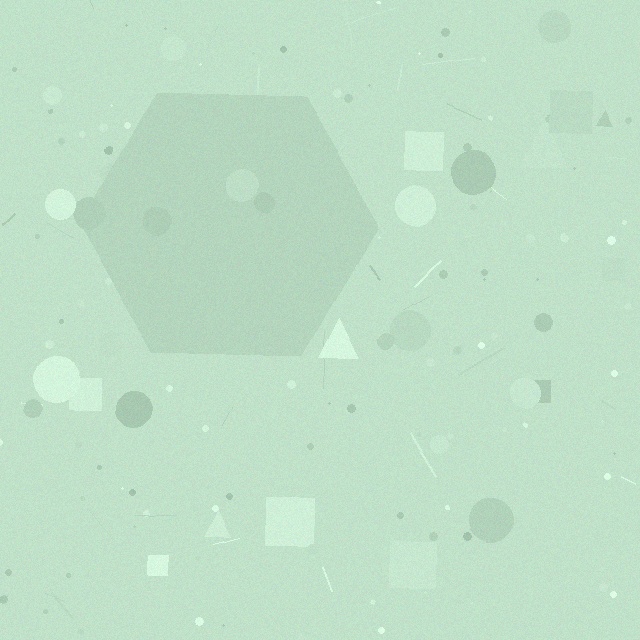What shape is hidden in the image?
A hexagon is hidden in the image.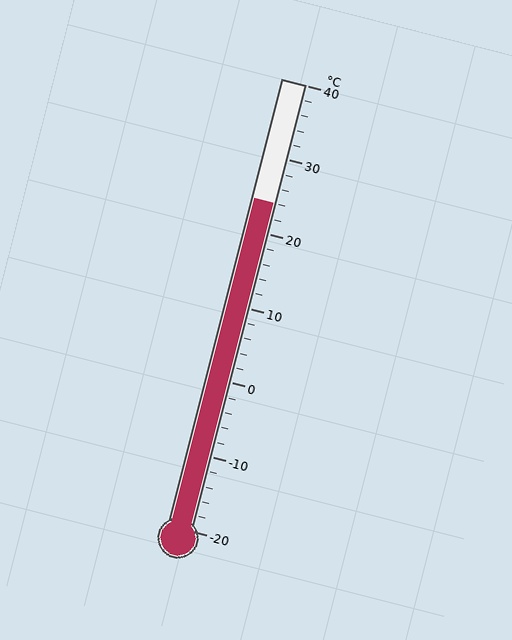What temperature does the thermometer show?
The thermometer shows approximately 24°C.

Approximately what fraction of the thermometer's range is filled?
The thermometer is filled to approximately 75% of its range.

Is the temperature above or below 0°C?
The temperature is above 0°C.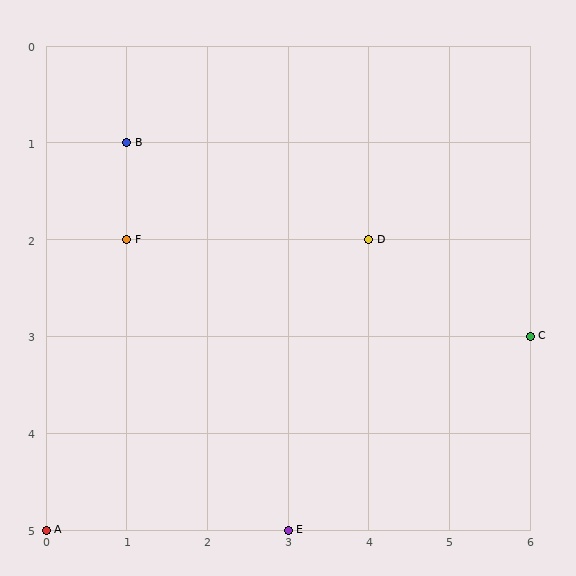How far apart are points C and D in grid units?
Points C and D are 2 columns and 1 row apart (about 2.2 grid units diagonally).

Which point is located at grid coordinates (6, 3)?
Point C is at (6, 3).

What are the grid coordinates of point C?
Point C is at grid coordinates (6, 3).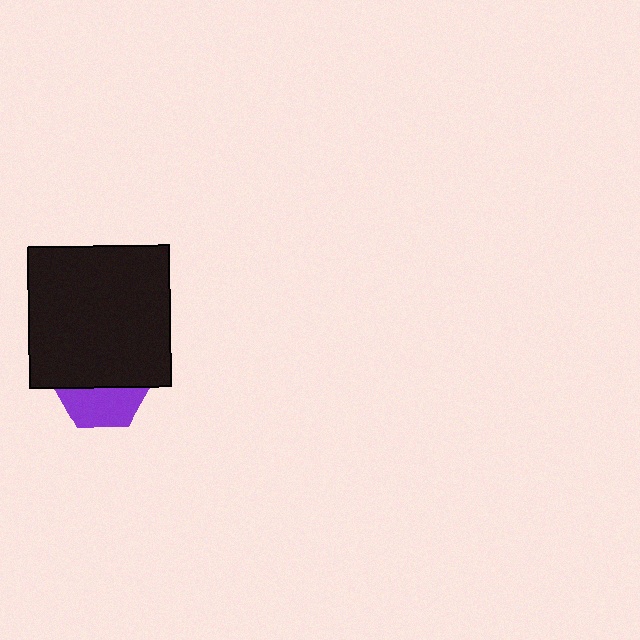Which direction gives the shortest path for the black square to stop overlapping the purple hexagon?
Moving up gives the shortest separation.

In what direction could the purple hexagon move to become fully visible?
The purple hexagon could move down. That would shift it out from behind the black square entirely.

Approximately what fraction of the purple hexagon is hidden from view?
Roughly 59% of the purple hexagon is hidden behind the black square.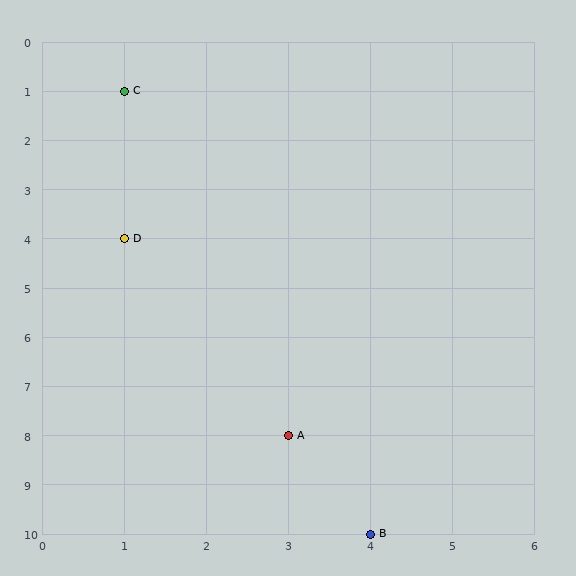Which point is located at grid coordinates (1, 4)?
Point D is at (1, 4).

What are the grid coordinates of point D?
Point D is at grid coordinates (1, 4).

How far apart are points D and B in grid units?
Points D and B are 3 columns and 6 rows apart (about 6.7 grid units diagonally).